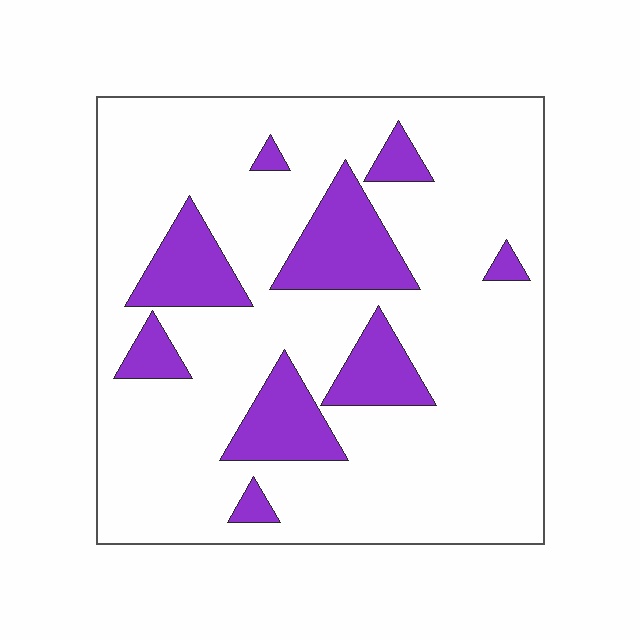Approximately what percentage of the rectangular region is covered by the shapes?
Approximately 20%.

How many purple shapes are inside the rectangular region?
9.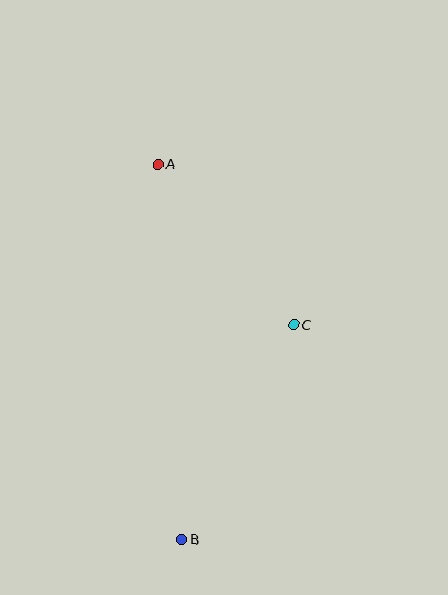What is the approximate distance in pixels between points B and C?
The distance between B and C is approximately 242 pixels.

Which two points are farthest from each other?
Points A and B are farthest from each other.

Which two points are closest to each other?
Points A and C are closest to each other.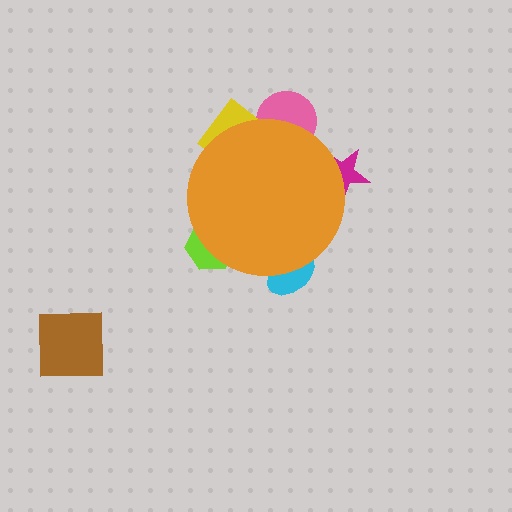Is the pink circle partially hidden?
Yes, the pink circle is partially hidden behind the orange circle.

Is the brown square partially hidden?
No, the brown square is fully visible.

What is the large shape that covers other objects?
An orange circle.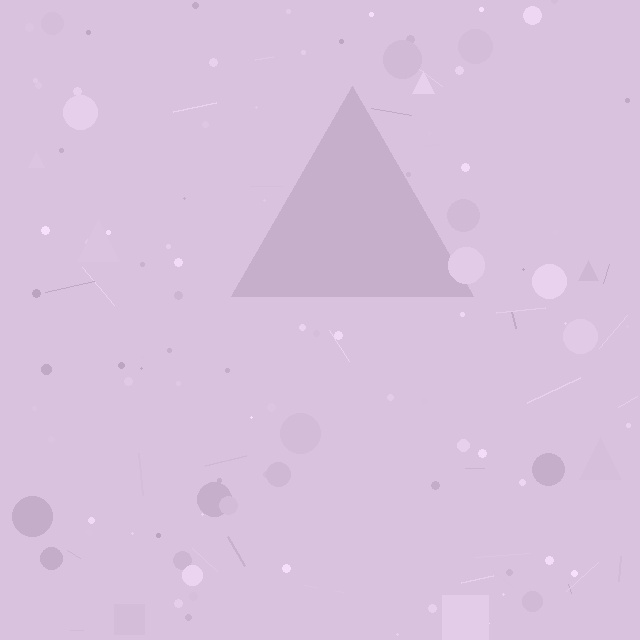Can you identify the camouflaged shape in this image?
The camouflaged shape is a triangle.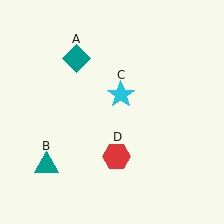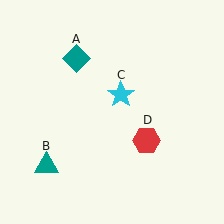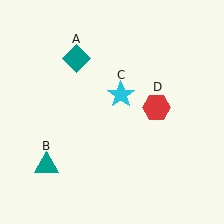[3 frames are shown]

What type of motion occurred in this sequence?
The red hexagon (object D) rotated counterclockwise around the center of the scene.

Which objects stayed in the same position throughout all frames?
Teal diamond (object A) and teal triangle (object B) and cyan star (object C) remained stationary.